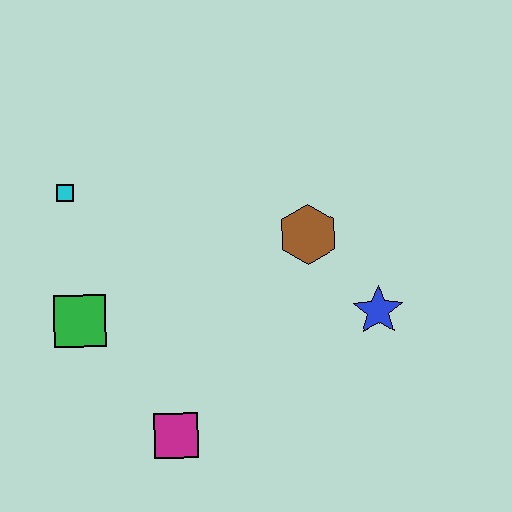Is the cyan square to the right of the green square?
No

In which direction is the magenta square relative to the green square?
The magenta square is below the green square.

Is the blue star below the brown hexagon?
Yes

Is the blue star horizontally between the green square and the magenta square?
No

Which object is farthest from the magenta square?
The cyan square is farthest from the magenta square.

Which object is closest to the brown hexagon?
The blue star is closest to the brown hexagon.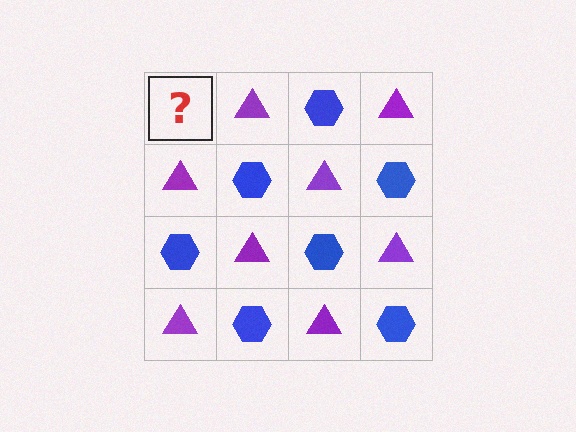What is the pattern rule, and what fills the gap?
The rule is that it alternates blue hexagon and purple triangle in a checkerboard pattern. The gap should be filled with a blue hexagon.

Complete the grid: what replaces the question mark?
The question mark should be replaced with a blue hexagon.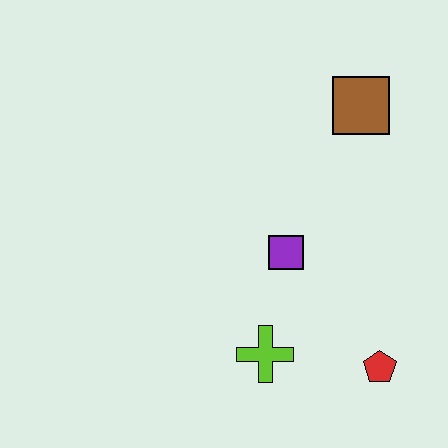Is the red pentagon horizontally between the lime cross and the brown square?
No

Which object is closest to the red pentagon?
The lime cross is closest to the red pentagon.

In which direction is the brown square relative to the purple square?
The brown square is above the purple square.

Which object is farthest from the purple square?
The brown square is farthest from the purple square.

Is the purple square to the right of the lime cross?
Yes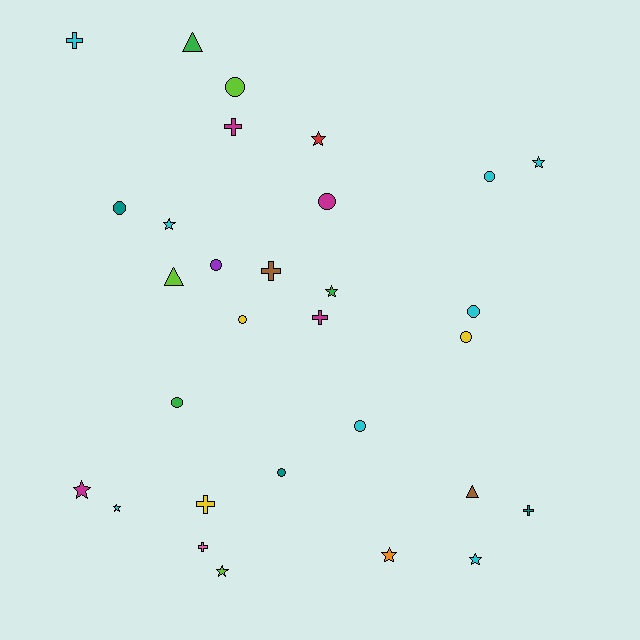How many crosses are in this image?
There are 7 crosses.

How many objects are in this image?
There are 30 objects.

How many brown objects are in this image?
There are 2 brown objects.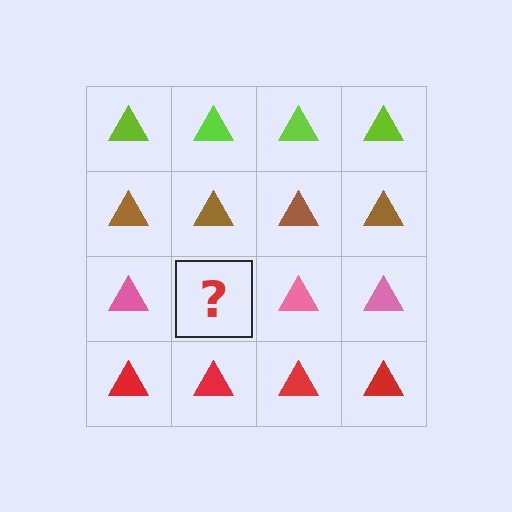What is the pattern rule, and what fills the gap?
The rule is that each row has a consistent color. The gap should be filled with a pink triangle.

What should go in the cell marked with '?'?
The missing cell should contain a pink triangle.